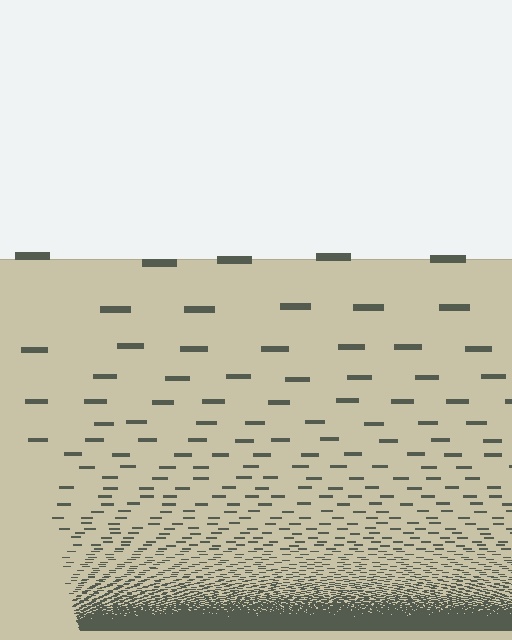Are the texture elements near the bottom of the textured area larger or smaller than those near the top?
Smaller. The gradient is inverted — elements near the bottom are smaller and denser.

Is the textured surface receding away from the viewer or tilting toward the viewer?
The surface appears to tilt toward the viewer. Texture elements get larger and sparser toward the top.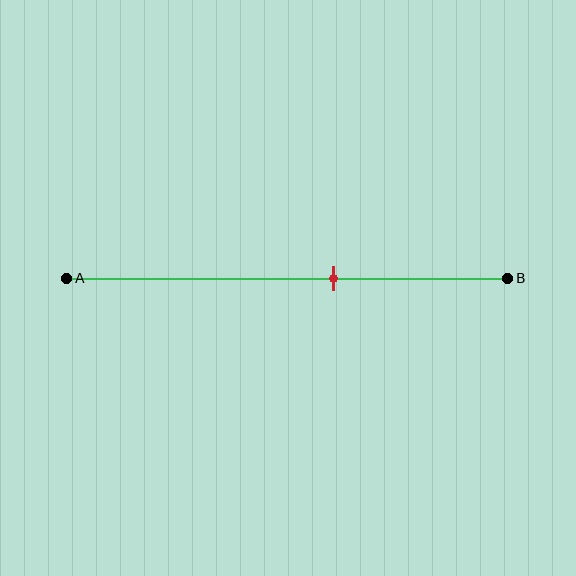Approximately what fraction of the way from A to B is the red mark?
The red mark is approximately 60% of the way from A to B.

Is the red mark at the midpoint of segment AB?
No, the mark is at about 60% from A, not at the 50% midpoint.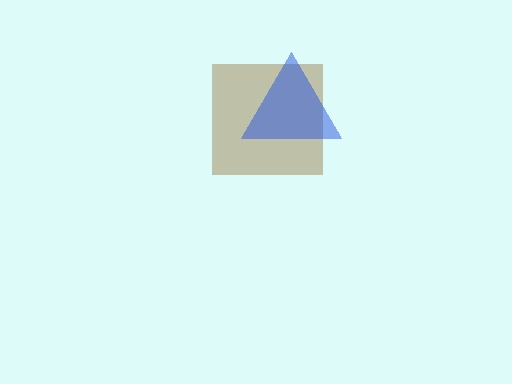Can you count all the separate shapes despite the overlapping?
Yes, there are 2 separate shapes.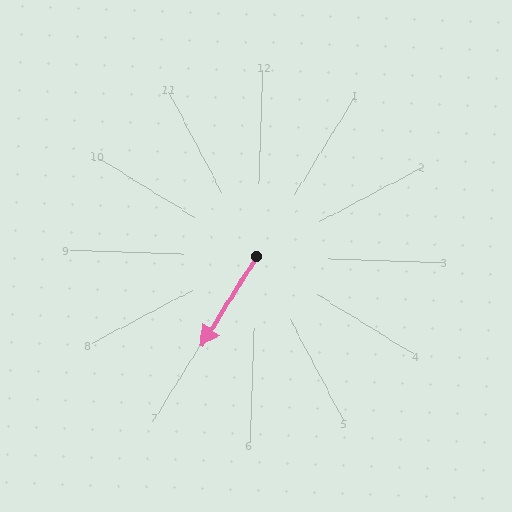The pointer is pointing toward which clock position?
Roughly 7 o'clock.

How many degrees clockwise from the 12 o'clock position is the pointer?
Approximately 210 degrees.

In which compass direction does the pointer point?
Southwest.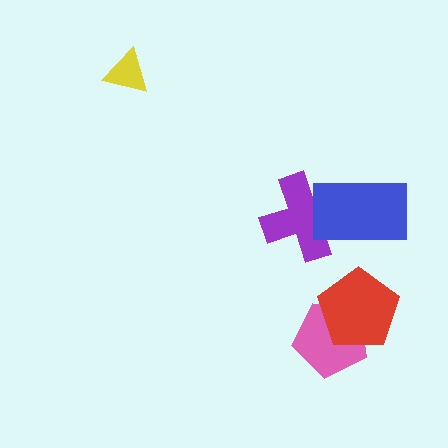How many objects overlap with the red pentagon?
1 object overlaps with the red pentagon.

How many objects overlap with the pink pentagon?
1 object overlaps with the pink pentagon.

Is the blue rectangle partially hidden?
No, no other shape covers it.